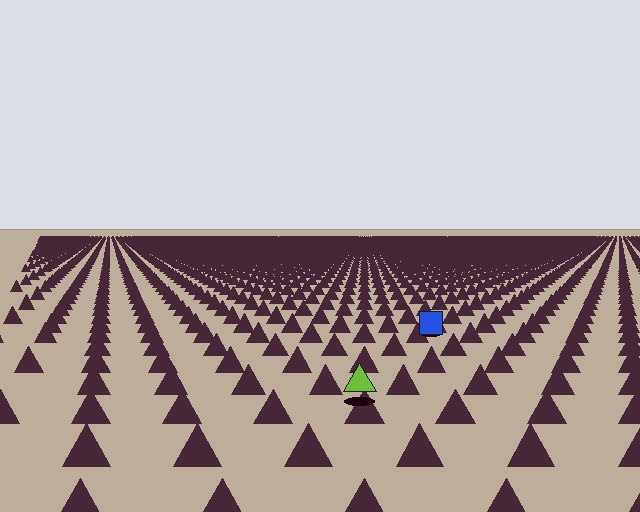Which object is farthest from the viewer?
The blue square is farthest from the viewer. It appears smaller and the ground texture around it is denser.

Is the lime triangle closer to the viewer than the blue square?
Yes. The lime triangle is closer — you can tell from the texture gradient: the ground texture is coarser near it.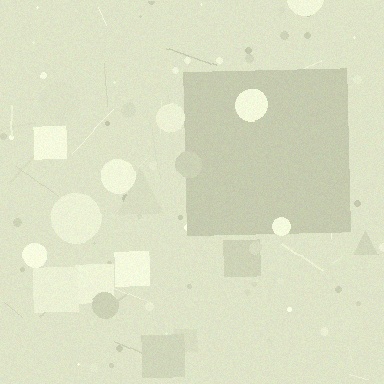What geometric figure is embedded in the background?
A square is embedded in the background.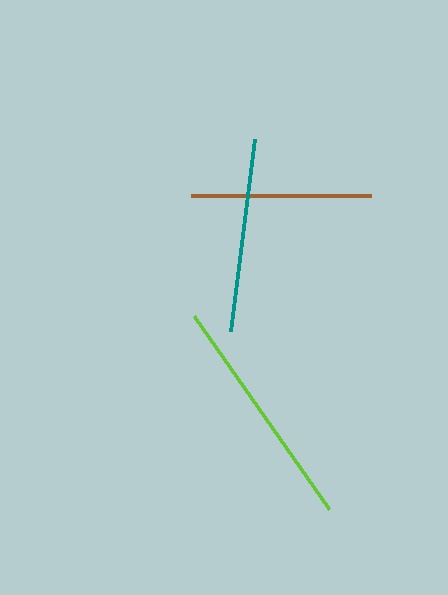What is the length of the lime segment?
The lime segment is approximately 235 pixels long.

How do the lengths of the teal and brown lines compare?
The teal and brown lines are approximately the same length.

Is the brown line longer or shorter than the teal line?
The teal line is longer than the brown line.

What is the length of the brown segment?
The brown segment is approximately 180 pixels long.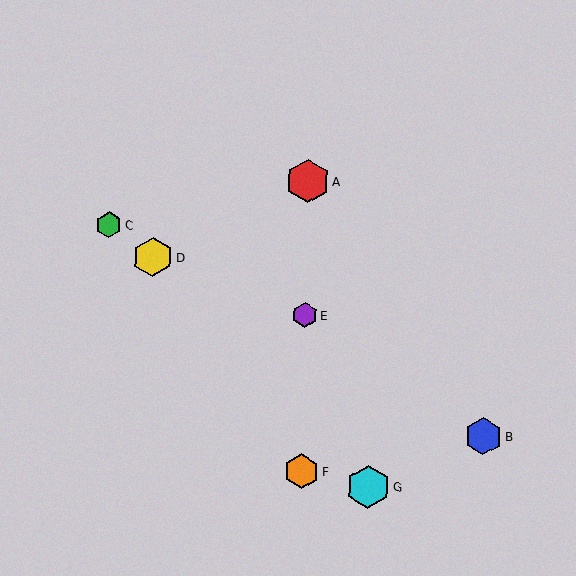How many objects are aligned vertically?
3 objects (A, E, F) are aligned vertically.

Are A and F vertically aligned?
Yes, both are at x≈308.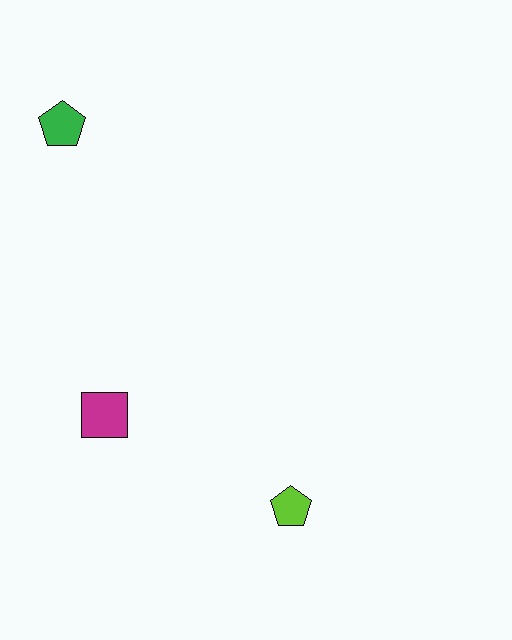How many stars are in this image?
There are no stars.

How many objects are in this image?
There are 3 objects.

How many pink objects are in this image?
There are no pink objects.